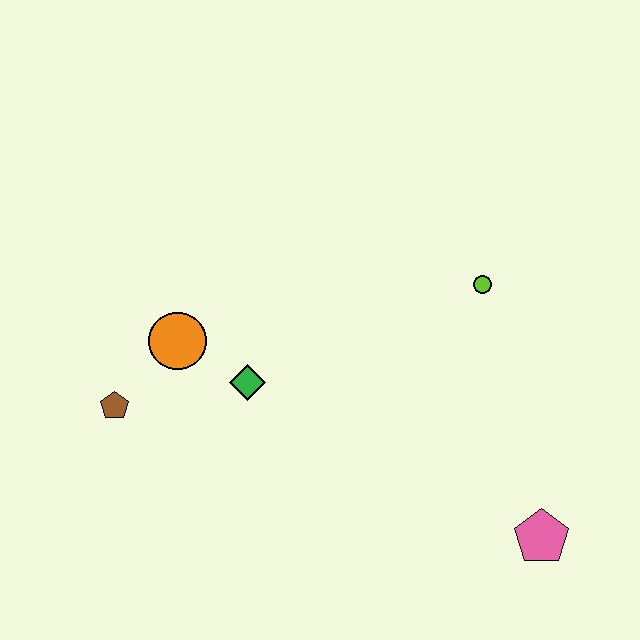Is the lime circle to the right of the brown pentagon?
Yes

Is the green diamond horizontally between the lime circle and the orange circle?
Yes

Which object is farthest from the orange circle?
The pink pentagon is farthest from the orange circle.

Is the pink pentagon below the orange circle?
Yes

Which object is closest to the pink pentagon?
The lime circle is closest to the pink pentagon.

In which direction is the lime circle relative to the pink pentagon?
The lime circle is above the pink pentagon.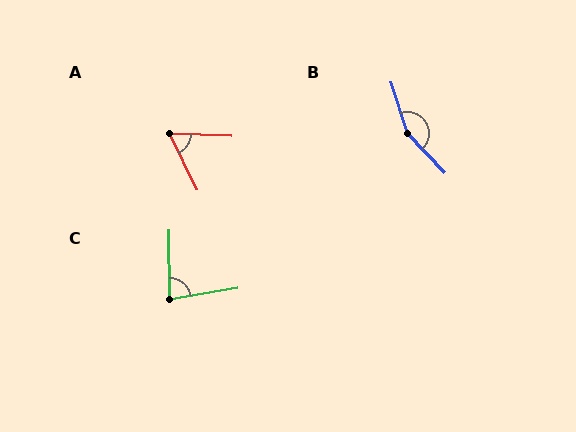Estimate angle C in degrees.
Approximately 80 degrees.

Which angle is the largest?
B, at approximately 155 degrees.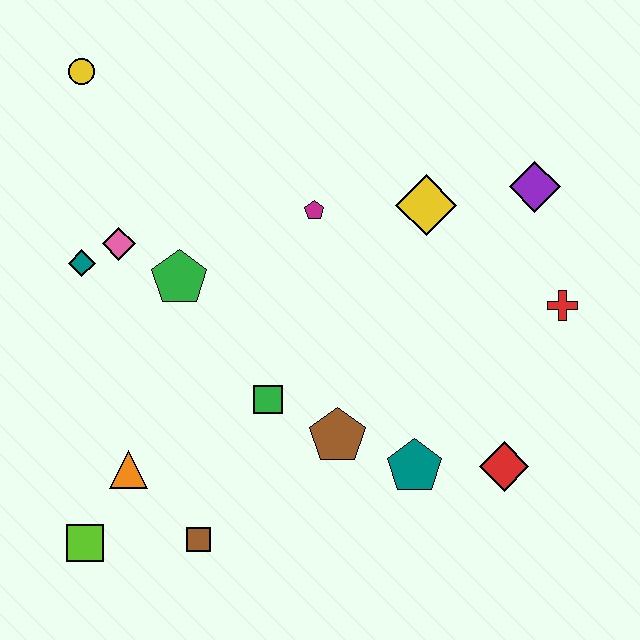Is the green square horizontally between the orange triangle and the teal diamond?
No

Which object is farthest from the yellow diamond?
The lime square is farthest from the yellow diamond.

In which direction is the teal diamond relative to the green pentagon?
The teal diamond is to the left of the green pentagon.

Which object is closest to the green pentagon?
The pink diamond is closest to the green pentagon.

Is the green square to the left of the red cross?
Yes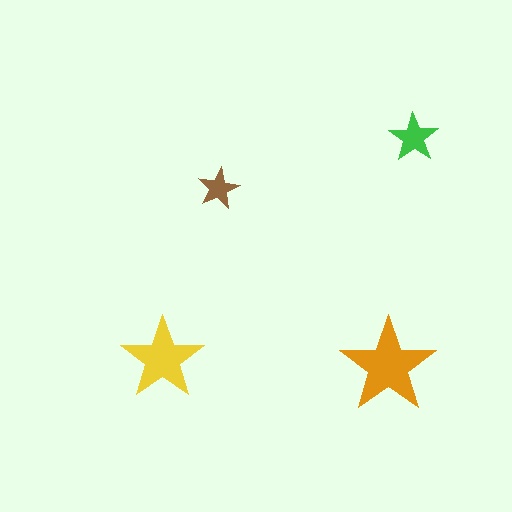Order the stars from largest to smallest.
the orange one, the yellow one, the green one, the brown one.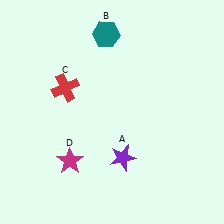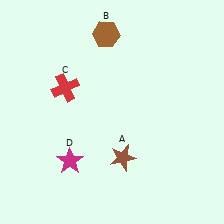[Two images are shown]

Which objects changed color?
A changed from purple to brown. B changed from teal to brown.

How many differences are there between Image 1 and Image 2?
There are 2 differences between the two images.